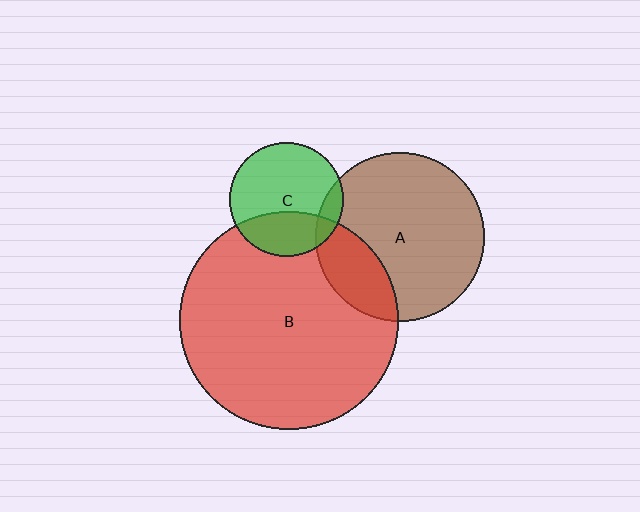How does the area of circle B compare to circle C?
Approximately 3.7 times.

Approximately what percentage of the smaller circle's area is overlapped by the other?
Approximately 25%.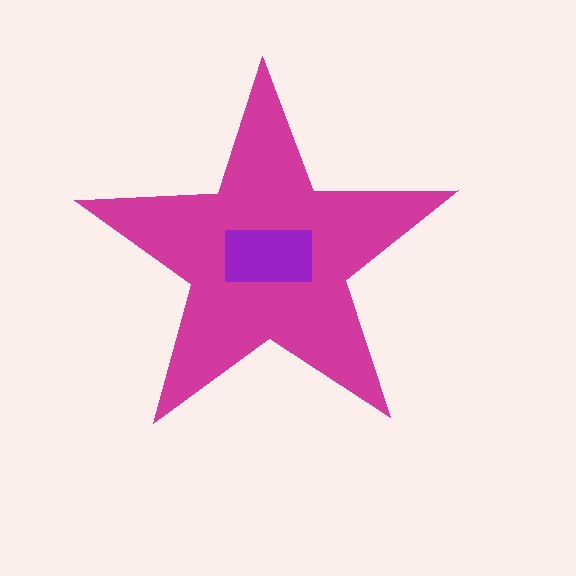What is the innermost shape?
The purple rectangle.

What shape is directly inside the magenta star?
The purple rectangle.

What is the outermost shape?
The magenta star.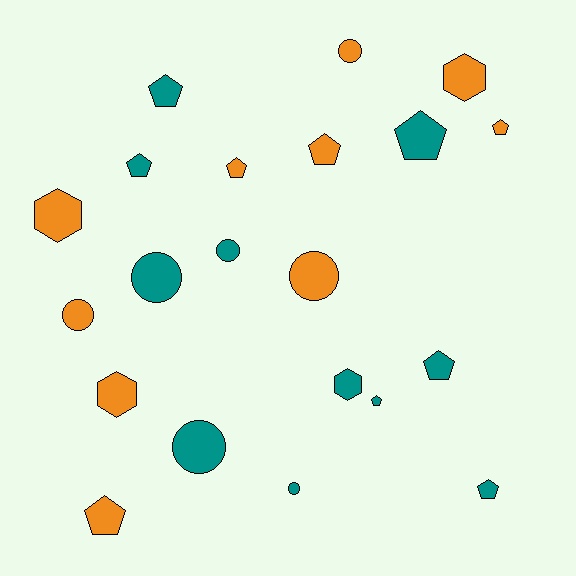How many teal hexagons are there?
There is 1 teal hexagon.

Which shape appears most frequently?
Pentagon, with 10 objects.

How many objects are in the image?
There are 21 objects.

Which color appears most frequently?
Teal, with 11 objects.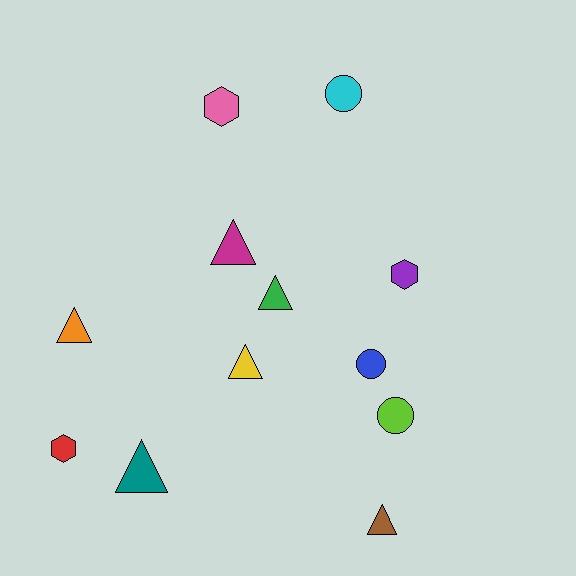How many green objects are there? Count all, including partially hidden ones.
There is 1 green object.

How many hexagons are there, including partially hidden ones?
There are 3 hexagons.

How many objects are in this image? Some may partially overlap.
There are 12 objects.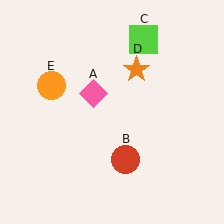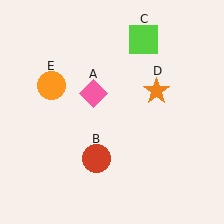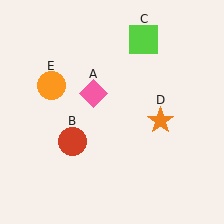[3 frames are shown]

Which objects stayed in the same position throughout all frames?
Pink diamond (object A) and lime square (object C) and orange circle (object E) remained stationary.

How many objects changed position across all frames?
2 objects changed position: red circle (object B), orange star (object D).